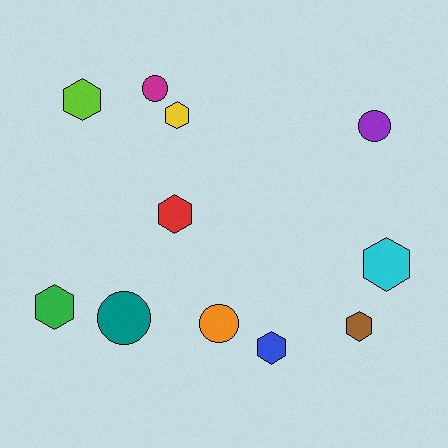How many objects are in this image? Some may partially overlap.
There are 11 objects.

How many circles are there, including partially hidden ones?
There are 4 circles.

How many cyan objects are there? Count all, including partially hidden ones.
There is 1 cyan object.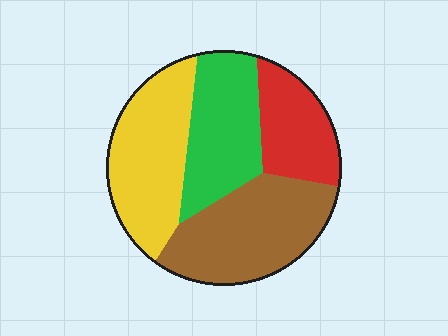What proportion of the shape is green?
Green covers around 25% of the shape.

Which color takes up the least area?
Red, at roughly 20%.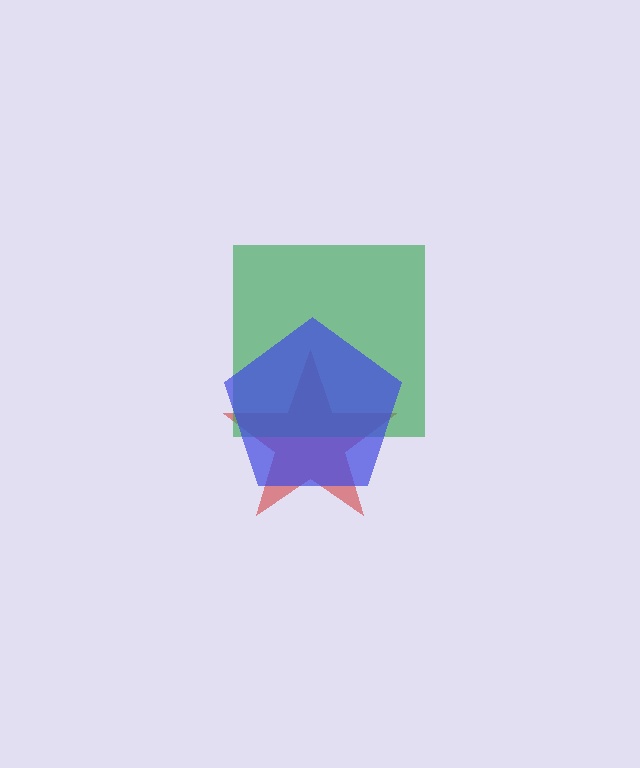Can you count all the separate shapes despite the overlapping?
Yes, there are 3 separate shapes.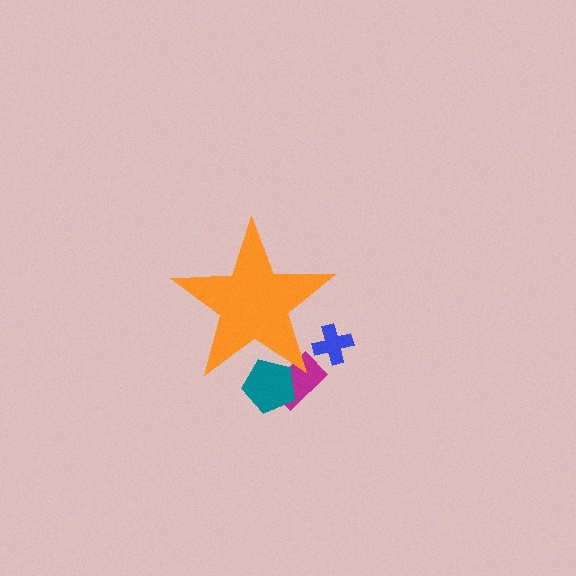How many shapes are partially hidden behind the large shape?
3 shapes are partially hidden.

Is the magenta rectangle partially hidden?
Yes, the magenta rectangle is partially hidden behind the orange star.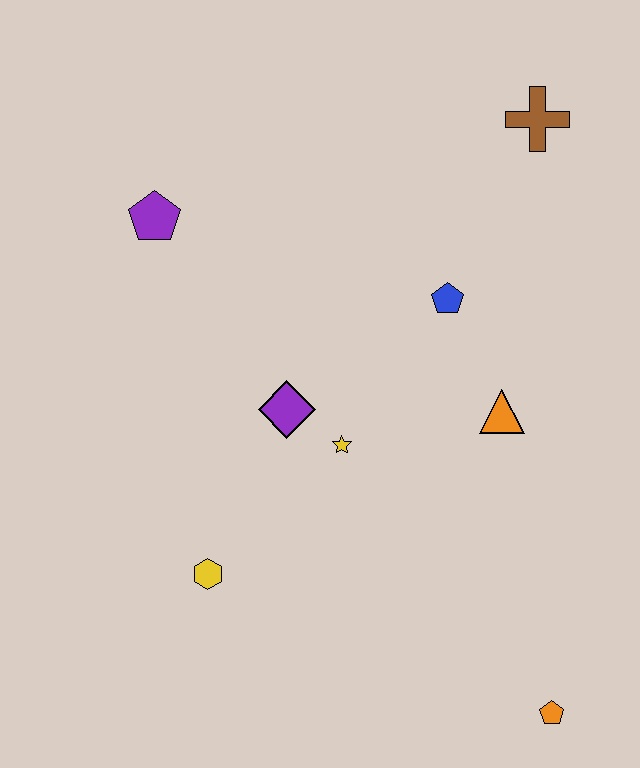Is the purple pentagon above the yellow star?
Yes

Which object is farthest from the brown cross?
The orange pentagon is farthest from the brown cross.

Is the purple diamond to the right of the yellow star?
No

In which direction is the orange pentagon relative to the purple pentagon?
The orange pentagon is below the purple pentagon.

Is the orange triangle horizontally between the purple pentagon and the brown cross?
Yes